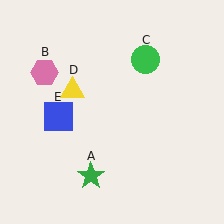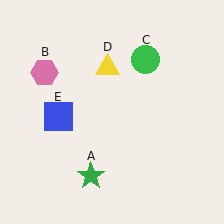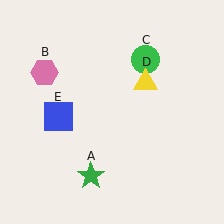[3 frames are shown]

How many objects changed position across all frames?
1 object changed position: yellow triangle (object D).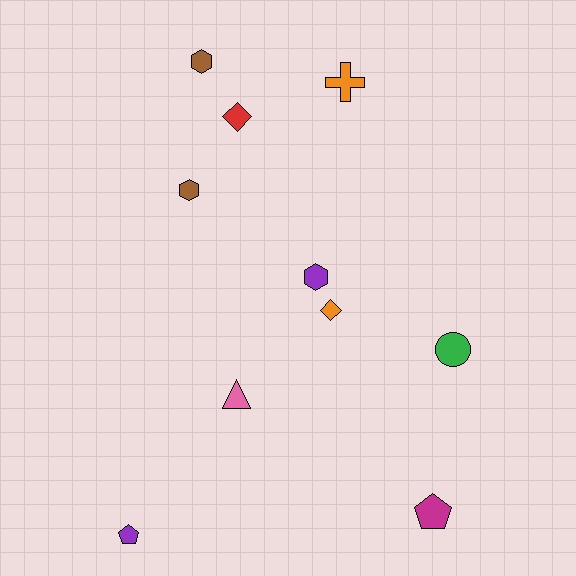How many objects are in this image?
There are 10 objects.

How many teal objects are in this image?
There are no teal objects.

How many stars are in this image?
There are no stars.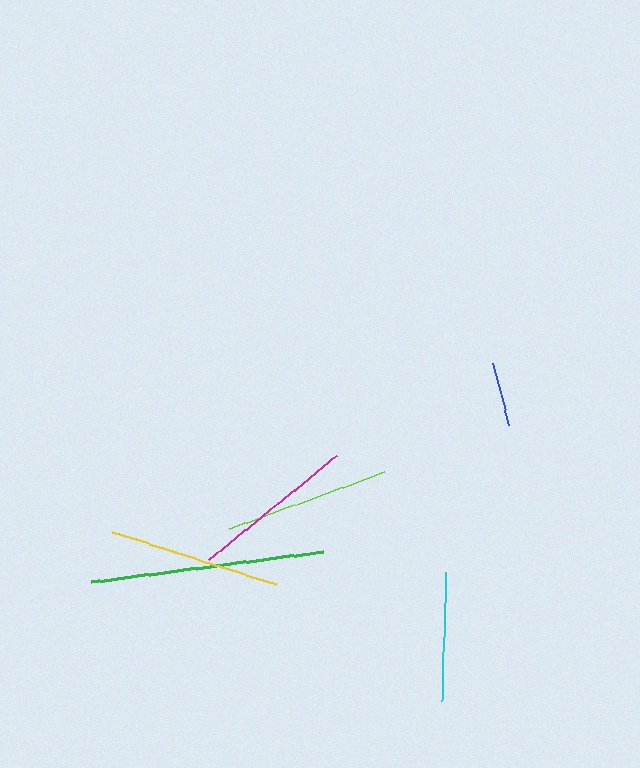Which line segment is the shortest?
The blue line is the shortest at approximately 64 pixels.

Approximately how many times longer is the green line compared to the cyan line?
The green line is approximately 1.8 times the length of the cyan line.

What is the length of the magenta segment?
The magenta segment is approximately 164 pixels long.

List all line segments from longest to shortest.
From longest to shortest: green, yellow, lime, magenta, cyan, blue.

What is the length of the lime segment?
The lime segment is approximately 164 pixels long.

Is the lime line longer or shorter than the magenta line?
The lime line is longer than the magenta line.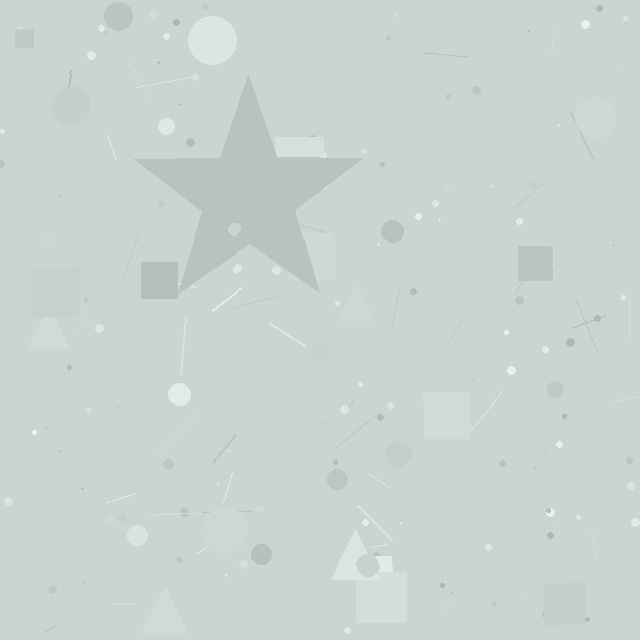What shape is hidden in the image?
A star is hidden in the image.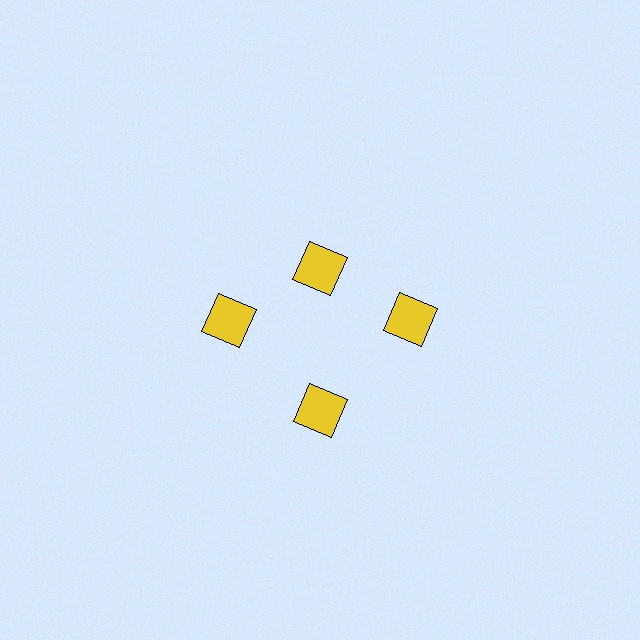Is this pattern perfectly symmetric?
No. The 4 yellow squares are arranged in a ring, but one element near the 12 o'clock position is pulled inward toward the center, breaking the 4-fold rotational symmetry.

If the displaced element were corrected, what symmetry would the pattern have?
It would have 4-fold rotational symmetry — the pattern would map onto itself every 90 degrees.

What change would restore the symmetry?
The symmetry would be restored by moving it outward, back onto the ring so that all 4 squares sit at equal angles and equal distance from the center.